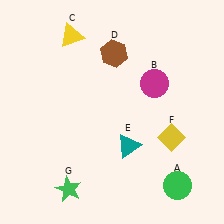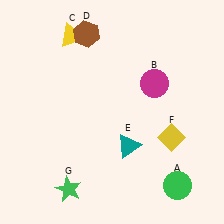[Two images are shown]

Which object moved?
The brown hexagon (D) moved left.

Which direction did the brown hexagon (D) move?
The brown hexagon (D) moved left.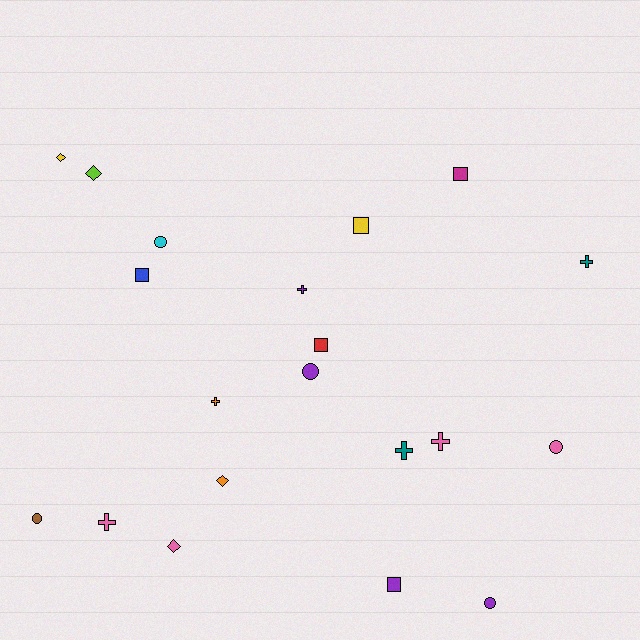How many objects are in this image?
There are 20 objects.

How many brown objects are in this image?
There is 1 brown object.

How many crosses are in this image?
There are 6 crosses.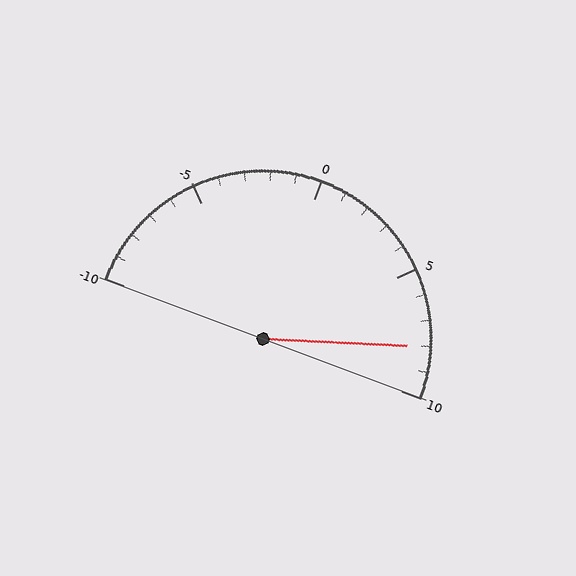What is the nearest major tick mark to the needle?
The nearest major tick mark is 10.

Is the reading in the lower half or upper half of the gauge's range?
The reading is in the upper half of the range (-10 to 10).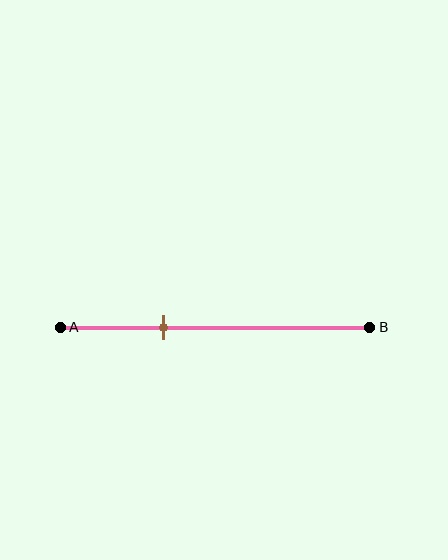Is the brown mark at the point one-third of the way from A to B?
Yes, the mark is approximately at the one-third point.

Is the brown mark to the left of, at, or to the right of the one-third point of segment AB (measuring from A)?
The brown mark is approximately at the one-third point of segment AB.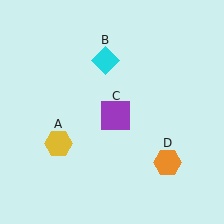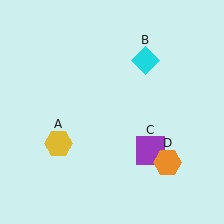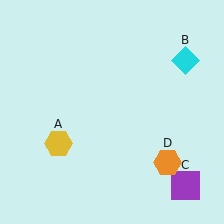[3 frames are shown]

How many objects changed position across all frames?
2 objects changed position: cyan diamond (object B), purple square (object C).